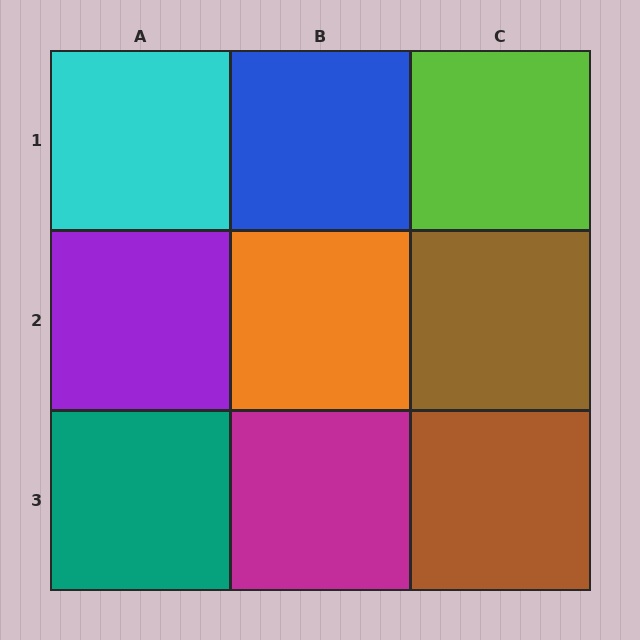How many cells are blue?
1 cell is blue.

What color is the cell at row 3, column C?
Brown.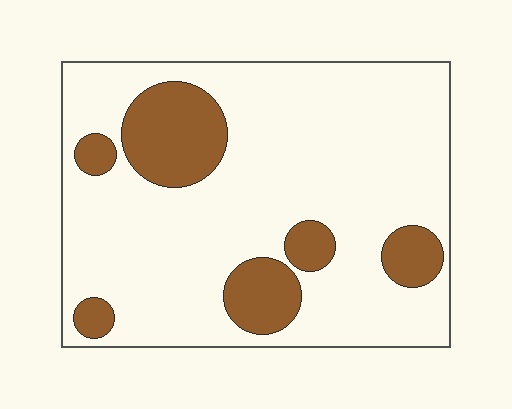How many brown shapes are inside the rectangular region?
6.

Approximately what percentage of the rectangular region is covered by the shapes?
Approximately 20%.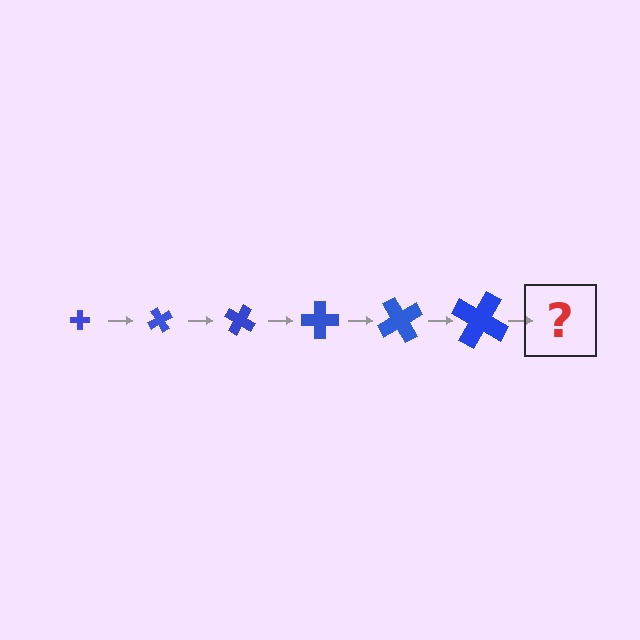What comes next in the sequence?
The next element should be a cross, larger than the previous one and rotated 360 degrees from the start.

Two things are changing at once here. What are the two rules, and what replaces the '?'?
The two rules are that the cross grows larger each step and it rotates 60 degrees each step. The '?' should be a cross, larger than the previous one and rotated 360 degrees from the start.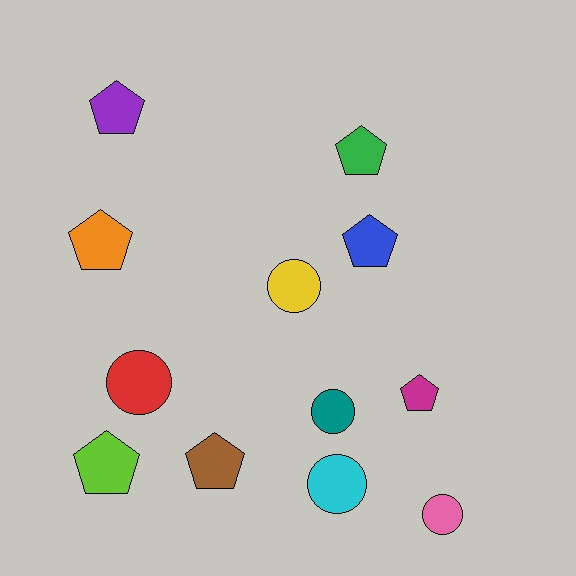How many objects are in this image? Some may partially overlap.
There are 12 objects.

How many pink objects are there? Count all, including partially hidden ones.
There is 1 pink object.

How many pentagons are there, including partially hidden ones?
There are 7 pentagons.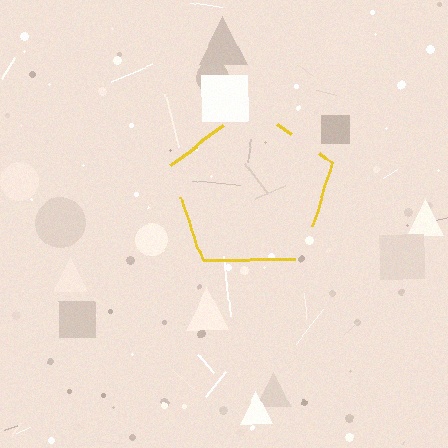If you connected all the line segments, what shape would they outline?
They would outline a pentagon.